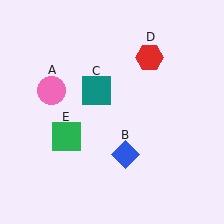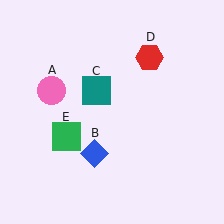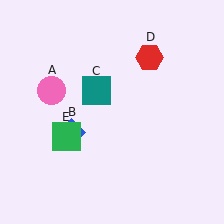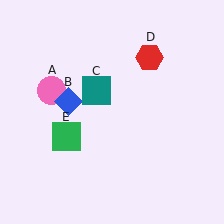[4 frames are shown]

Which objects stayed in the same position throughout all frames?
Pink circle (object A) and teal square (object C) and red hexagon (object D) and green square (object E) remained stationary.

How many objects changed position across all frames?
1 object changed position: blue diamond (object B).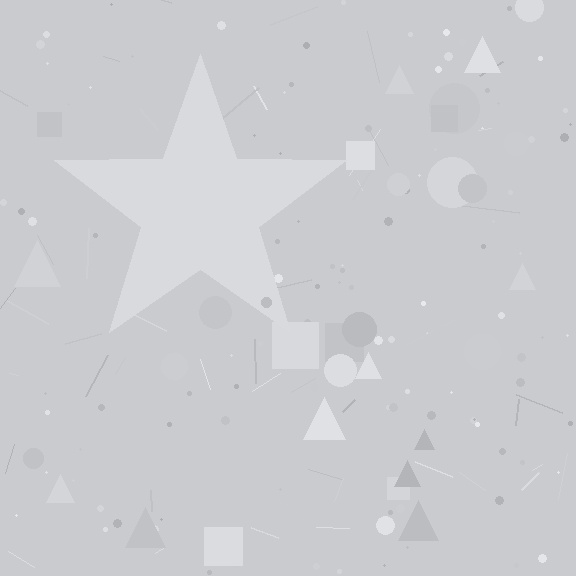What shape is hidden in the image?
A star is hidden in the image.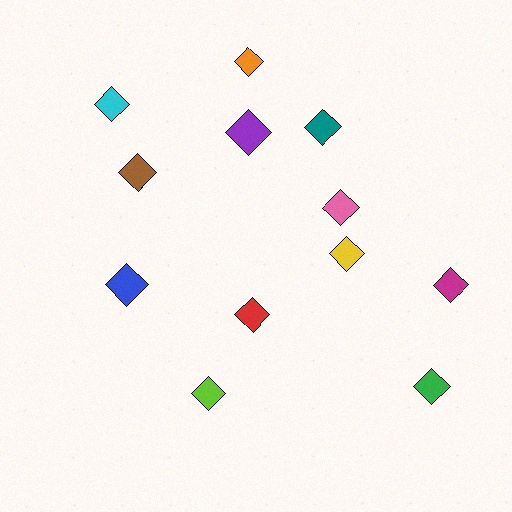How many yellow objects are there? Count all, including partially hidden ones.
There is 1 yellow object.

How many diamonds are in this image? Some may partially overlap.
There are 12 diamonds.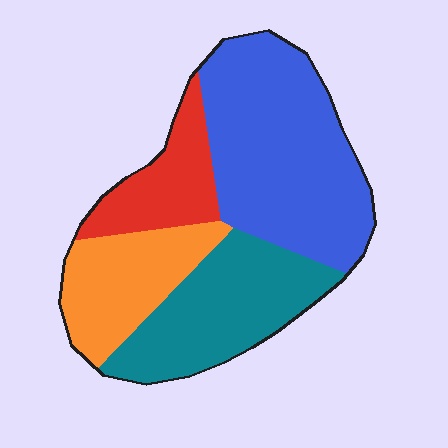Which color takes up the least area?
Red, at roughly 15%.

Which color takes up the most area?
Blue, at roughly 40%.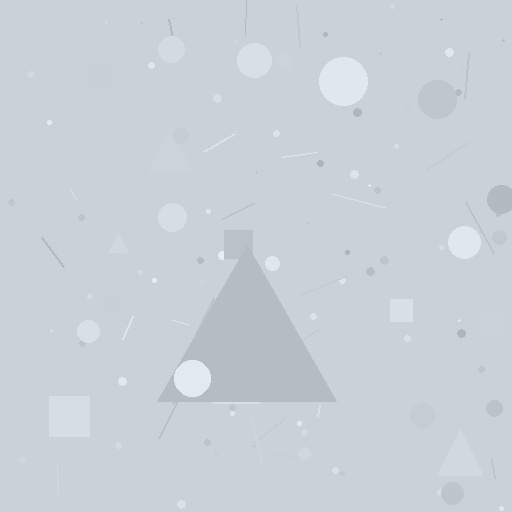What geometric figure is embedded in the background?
A triangle is embedded in the background.